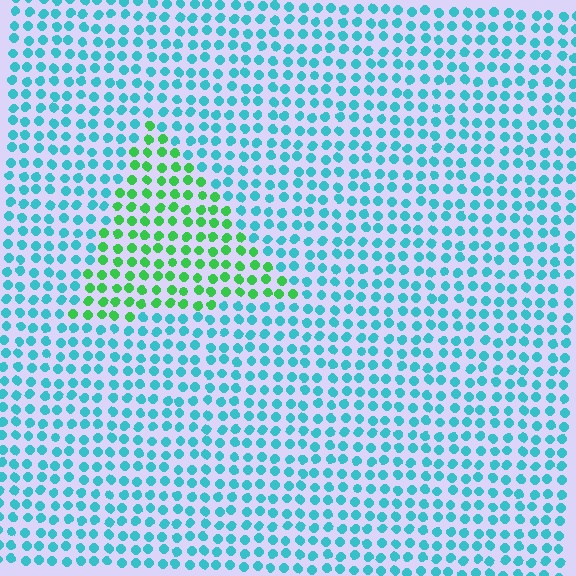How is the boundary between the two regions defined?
The boundary is defined purely by a slight shift in hue (about 56 degrees). Spacing, size, and orientation are identical on both sides.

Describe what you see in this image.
The image is filled with small cyan elements in a uniform arrangement. A triangle-shaped region is visible where the elements are tinted to a slightly different hue, forming a subtle color boundary.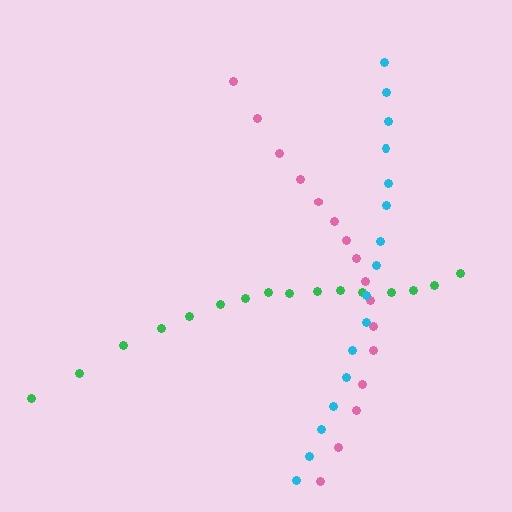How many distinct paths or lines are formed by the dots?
There are 3 distinct paths.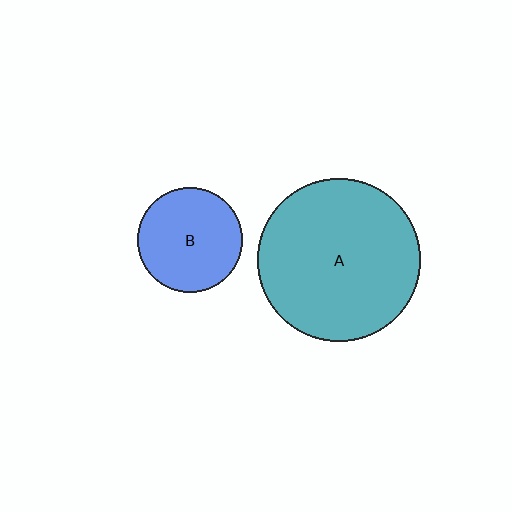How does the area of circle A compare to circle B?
Approximately 2.4 times.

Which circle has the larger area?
Circle A (teal).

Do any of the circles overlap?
No, none of the circles overlap.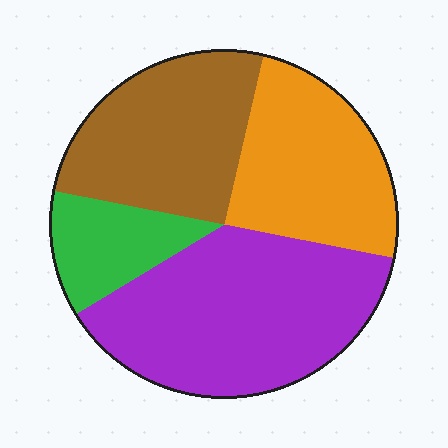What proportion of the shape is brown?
Brown takes up about one quarter (1/4) of the shape.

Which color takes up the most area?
Purple, at roughly 40%.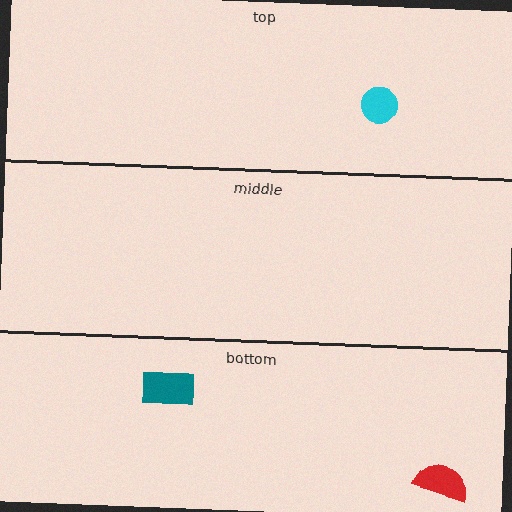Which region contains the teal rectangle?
The bottom region.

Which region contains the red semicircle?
The bottom region.